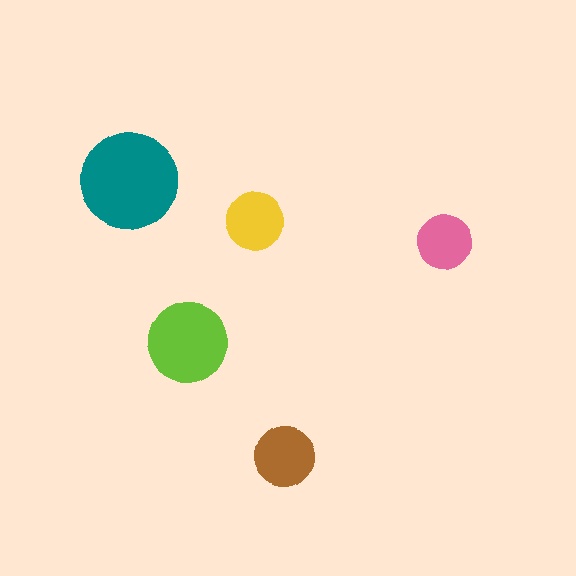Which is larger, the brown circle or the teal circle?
The teal one.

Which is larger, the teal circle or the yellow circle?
The teal one.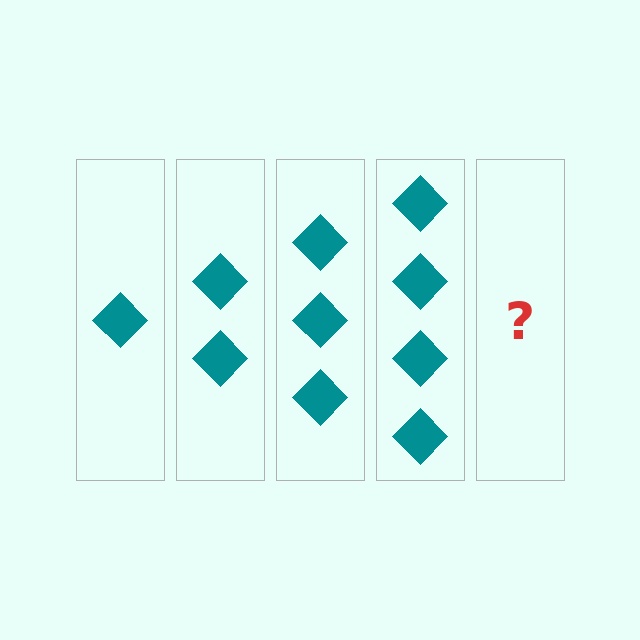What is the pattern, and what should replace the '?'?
The pattern is that each step adds one more diamond. The '?' should be 5 diamonds.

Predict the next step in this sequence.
The next step is 5 diamonds.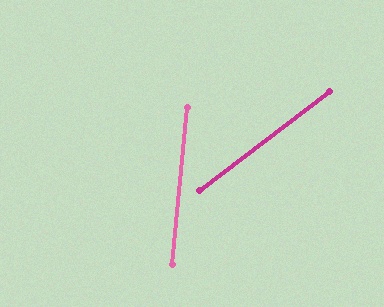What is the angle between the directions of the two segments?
Approximately 47 degrees.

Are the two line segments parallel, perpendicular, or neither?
Neither parallel nor perpendicular — they differ by about 47°.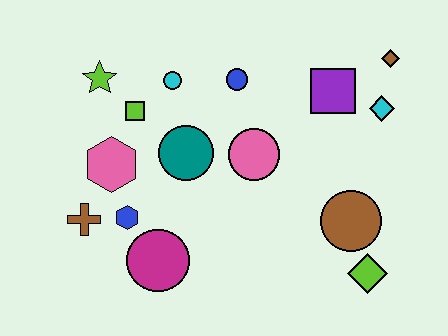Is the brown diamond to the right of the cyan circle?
Yes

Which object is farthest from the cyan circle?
The lime diamond is farthest from the cyan circle.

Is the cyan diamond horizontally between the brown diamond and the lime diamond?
Yes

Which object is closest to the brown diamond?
The cyan diamond is closest to the brown diamond.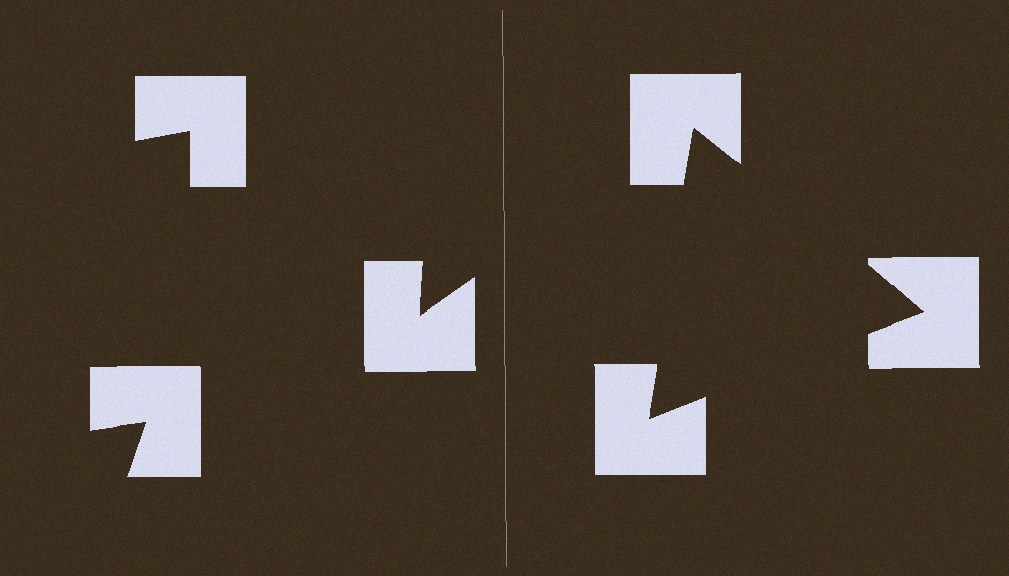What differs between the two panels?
The notched squares are positioned identically on both sides; only the wedge orientations differ. On the right they align to a triangle; on the left they are misaligned.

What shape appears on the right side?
An illusory triangle.